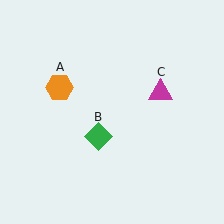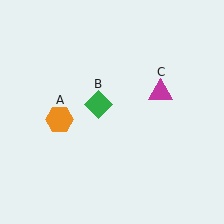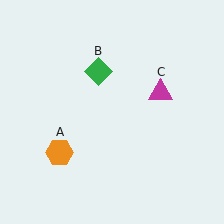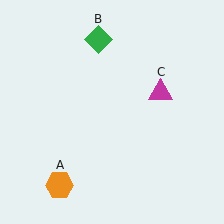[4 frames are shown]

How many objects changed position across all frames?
2 objects changed position: orange hexagon (object A), green diamond (object B).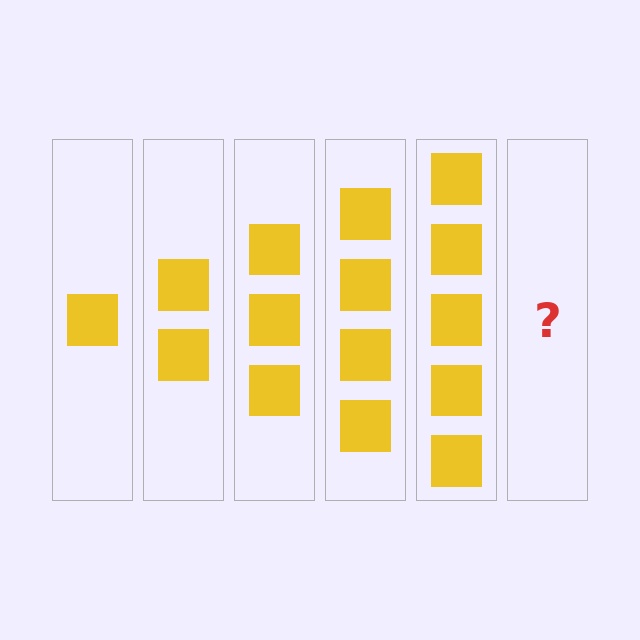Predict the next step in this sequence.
The next step is 6 squares.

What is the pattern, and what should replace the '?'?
The pattern is that each step adds one more square. The '?' should be 6 squares.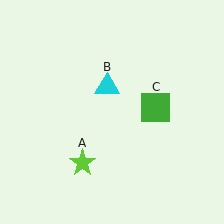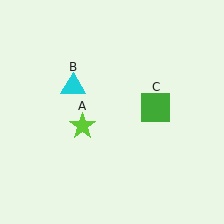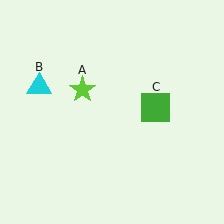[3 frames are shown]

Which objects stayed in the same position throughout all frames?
Green square (object C) remained stationary.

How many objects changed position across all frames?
2 objects changed position: lime star (object A), cyan triangle (object B).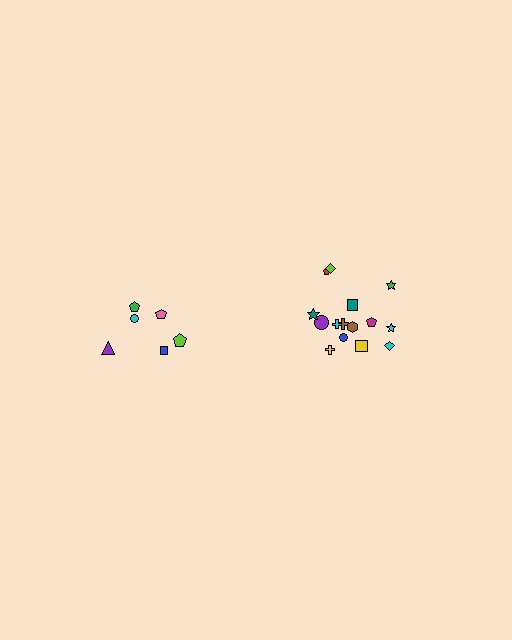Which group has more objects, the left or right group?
The right group.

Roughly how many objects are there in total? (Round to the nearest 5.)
Roughly 20 objects in total.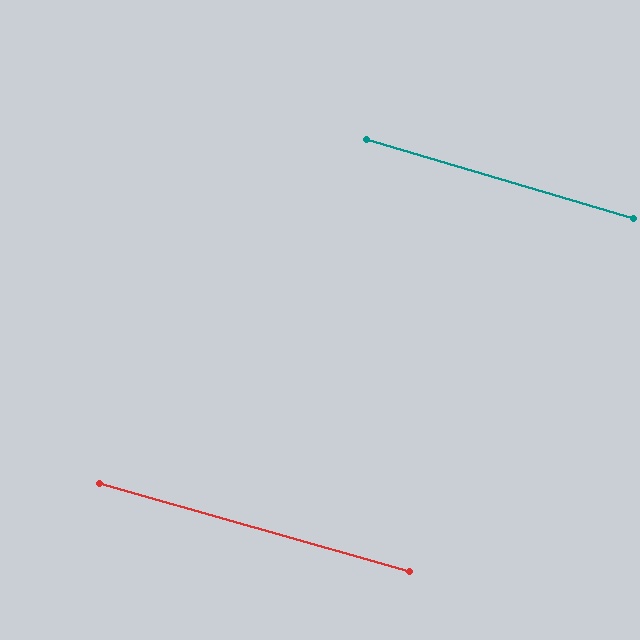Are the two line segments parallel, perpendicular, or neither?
Parallel — their directions differ by only 0.9°.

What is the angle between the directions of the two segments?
Approximately 1 degree.